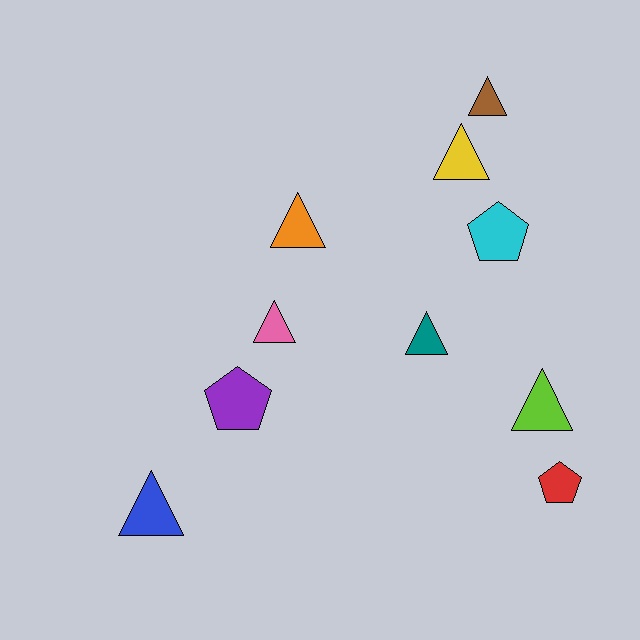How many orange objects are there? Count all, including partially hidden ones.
There is 1 orange object.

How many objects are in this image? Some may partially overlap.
There are 10 objects.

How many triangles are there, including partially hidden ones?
There are 7 triangles.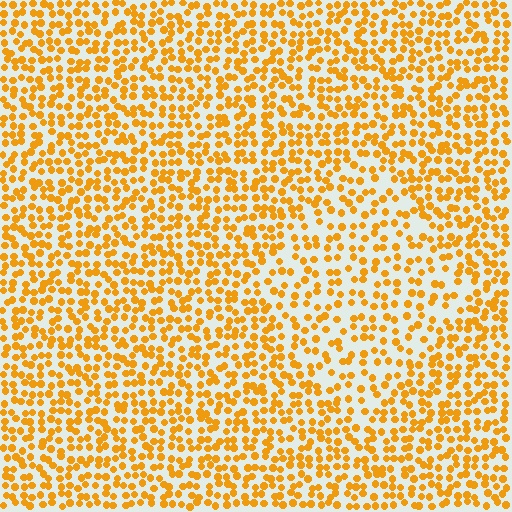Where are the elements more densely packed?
The elements are more densely packed outside the diamond boundary.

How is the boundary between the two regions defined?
The boundary is defined by a change in element density (approximately 1.6x ratio). All elements are the same color, size, and shape.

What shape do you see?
I see a diamond.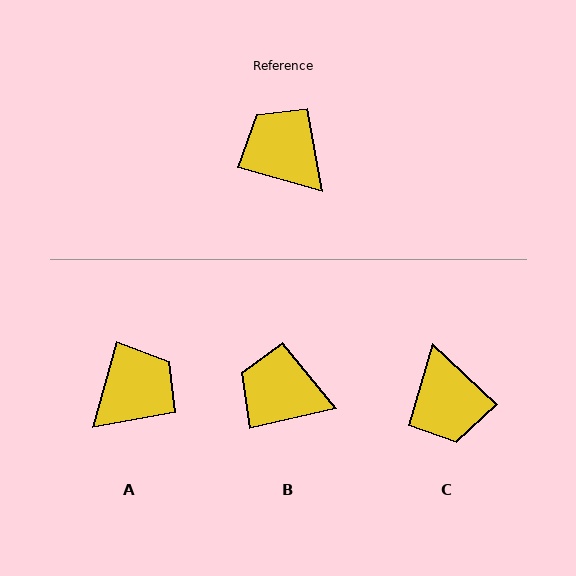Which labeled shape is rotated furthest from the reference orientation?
C, about 153 degrees away.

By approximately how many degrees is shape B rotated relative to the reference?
Approximately 29 degrees counter-clockwise.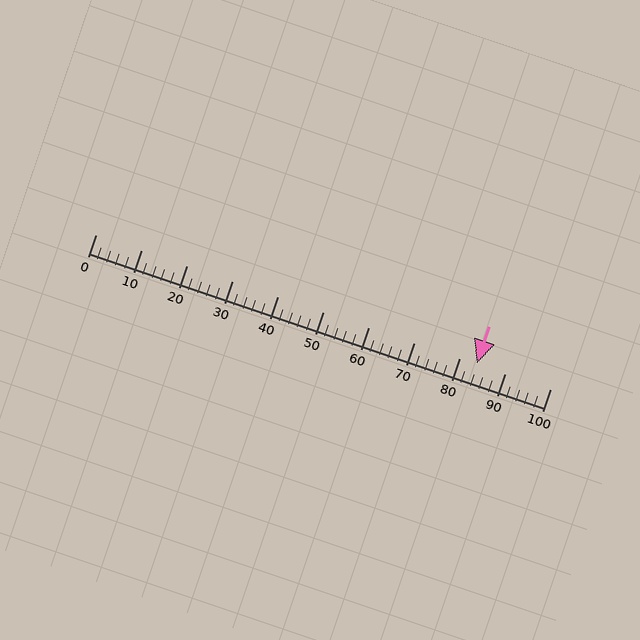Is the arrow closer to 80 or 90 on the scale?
The arrow is closer to 80.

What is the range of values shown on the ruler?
The ruler shows values from 0 to 100.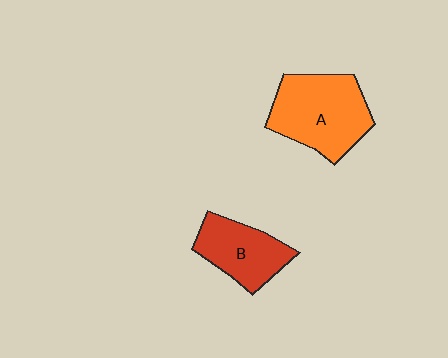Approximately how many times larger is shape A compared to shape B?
Approximately 1.4 times.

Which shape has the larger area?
Shape A (orange).